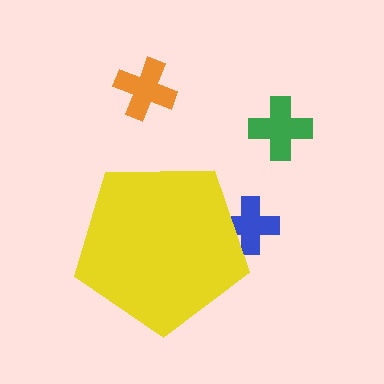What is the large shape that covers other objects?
A yellow pentagon.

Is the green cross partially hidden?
No, the green cross is fully visible.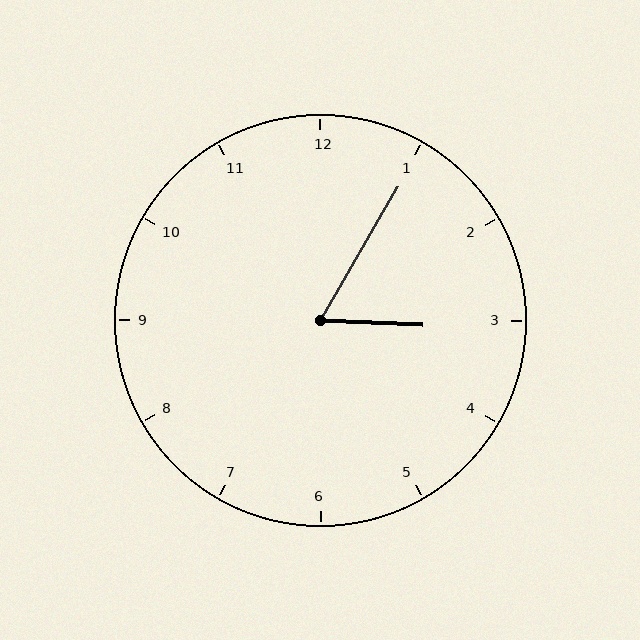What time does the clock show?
3:05.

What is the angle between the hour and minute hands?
Approximately 62 degrees.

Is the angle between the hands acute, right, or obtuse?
It is acute.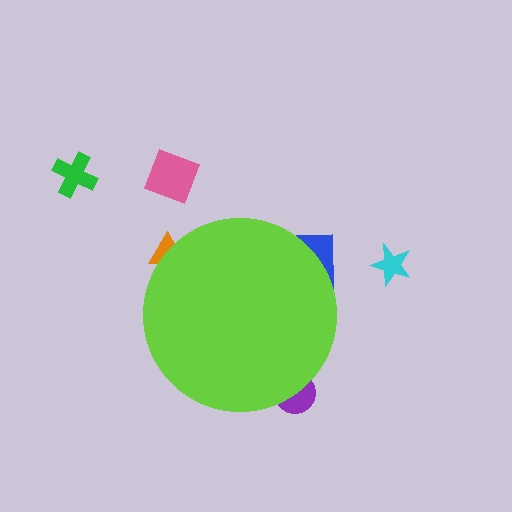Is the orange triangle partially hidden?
Yes, the orange triangle is partially hidden behind the lime circle.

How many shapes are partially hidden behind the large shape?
3 shapes are partially hidden.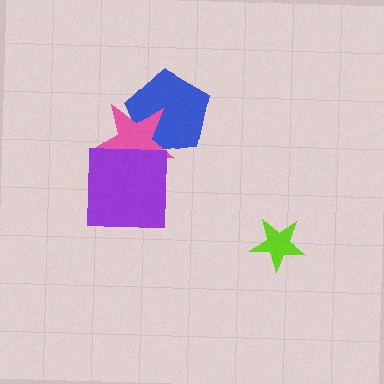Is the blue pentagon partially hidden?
Yes, it is partially covered by another shape.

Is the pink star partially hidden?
Yes, it is partially covered by another shape.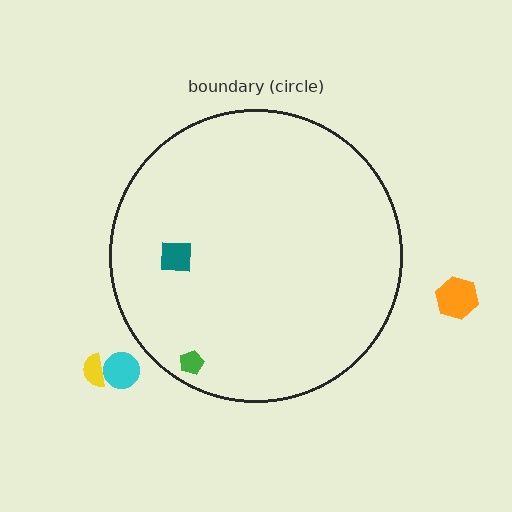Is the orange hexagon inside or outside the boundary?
Outside.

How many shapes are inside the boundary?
2 inside, 3 outside.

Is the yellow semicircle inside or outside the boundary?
Outside.